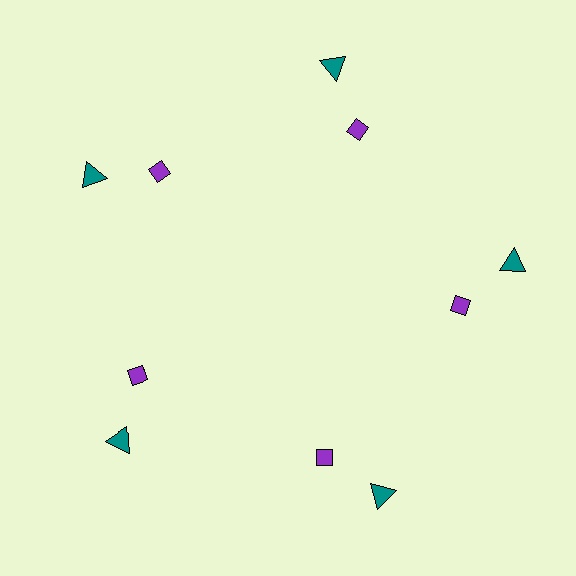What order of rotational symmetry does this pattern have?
This pattern has 5-fold rotational symmetry.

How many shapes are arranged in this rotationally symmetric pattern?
There are 10 shapes, arranged in 5 groups of 2.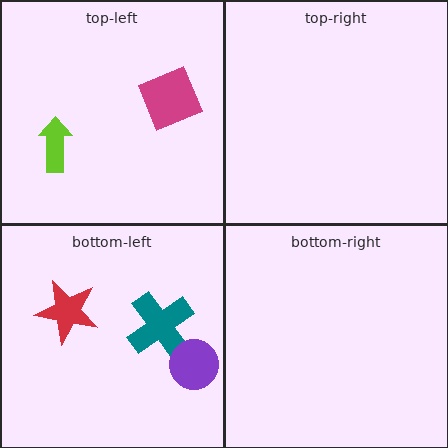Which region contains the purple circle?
The bottom-left region.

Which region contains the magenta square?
The top-left region.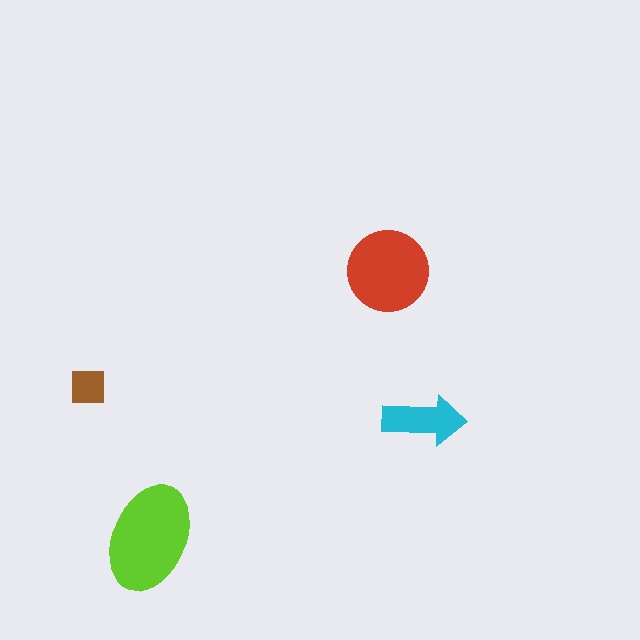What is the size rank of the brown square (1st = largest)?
4th.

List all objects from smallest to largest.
The brown square, the cyan arrow, the red circle, the lime ellipse.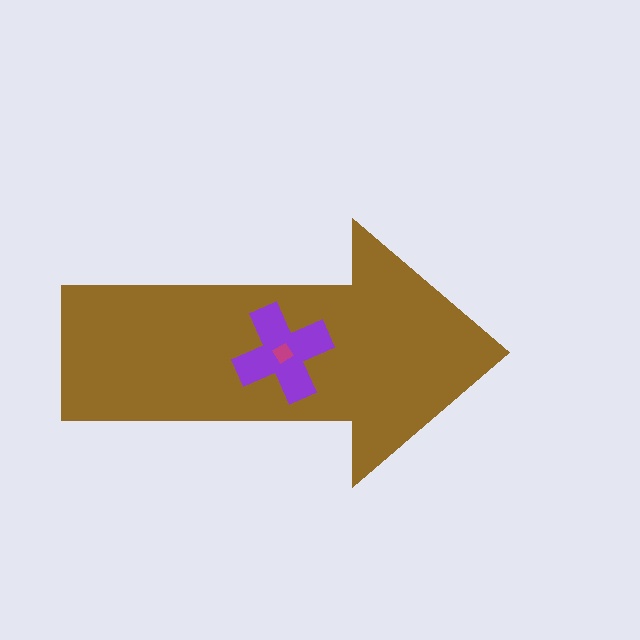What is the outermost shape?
The brown arrow.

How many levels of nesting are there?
3.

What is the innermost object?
The magenta diamond.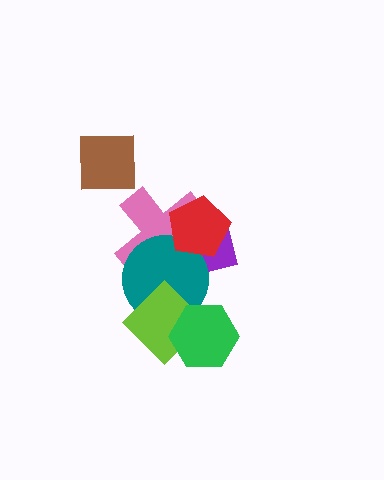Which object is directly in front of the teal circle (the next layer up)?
The red pentagon is directly in front of the teal circle.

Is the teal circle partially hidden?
Yes, it is partially covered by another shape.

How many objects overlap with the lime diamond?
2 objects overlap with the lime diamond.